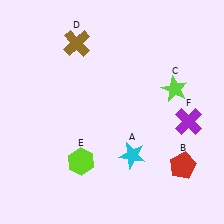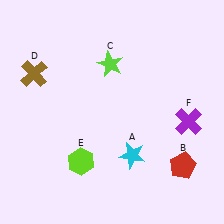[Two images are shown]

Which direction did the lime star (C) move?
The lime star (C) moved left.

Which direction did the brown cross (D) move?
The brown cross (D) moved left.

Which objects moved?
The objects that moved are: the lime star (C), the brown cross (D).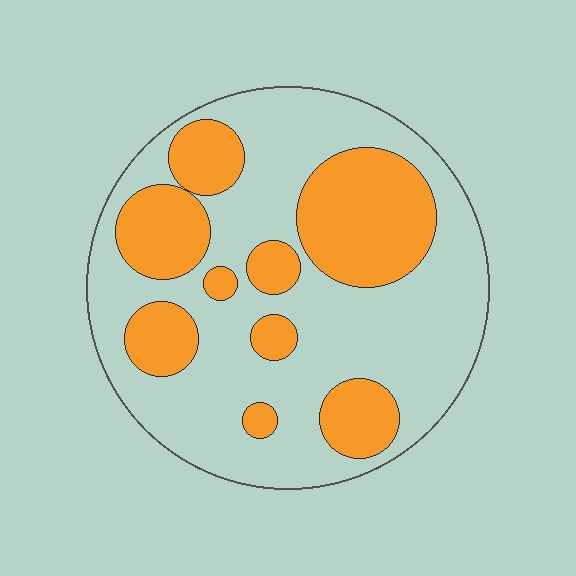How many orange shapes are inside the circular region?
9.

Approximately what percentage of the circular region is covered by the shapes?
Approximately 35%.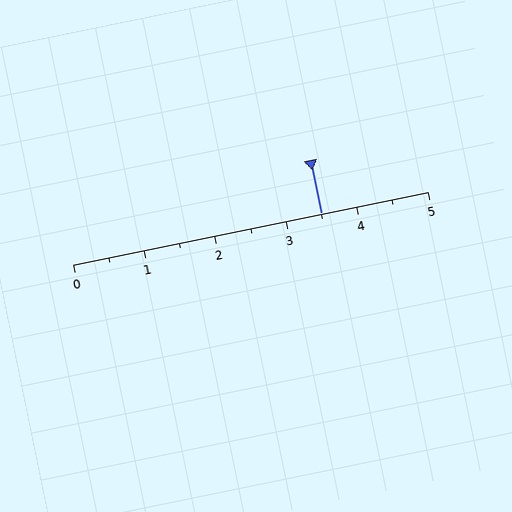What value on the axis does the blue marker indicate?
The marker indicates approximately 3.5.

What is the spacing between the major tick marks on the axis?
The major ticks are spaced 1 apart.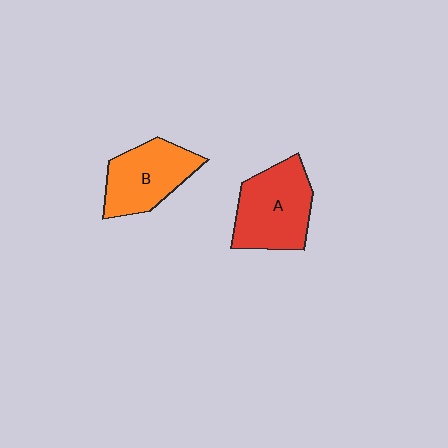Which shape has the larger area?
Shape A (red).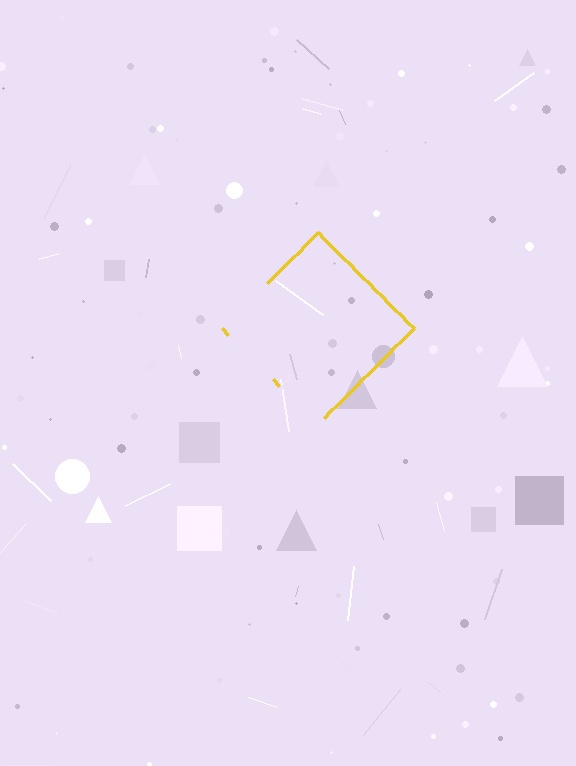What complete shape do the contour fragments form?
The contour fragments form a diamond.